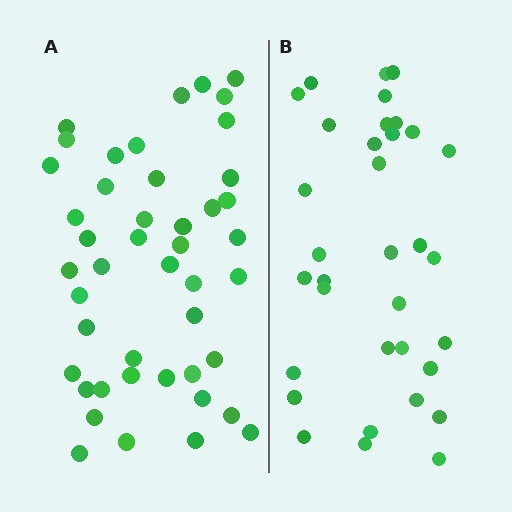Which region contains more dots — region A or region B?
Region A (the left region) has more dots.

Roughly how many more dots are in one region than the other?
Region A has roughly 12 or so more dots than region B.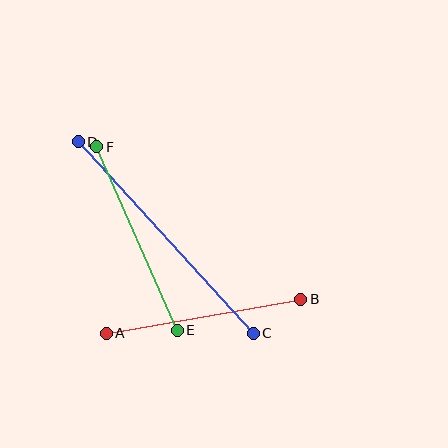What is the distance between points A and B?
The distance is approximately 197 pixels.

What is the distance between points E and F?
The distance is approximately 200 pixels.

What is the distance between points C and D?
The distance is approximately 259 pixels.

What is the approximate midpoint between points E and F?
The midpoint is at approximately (137, 239) pixels.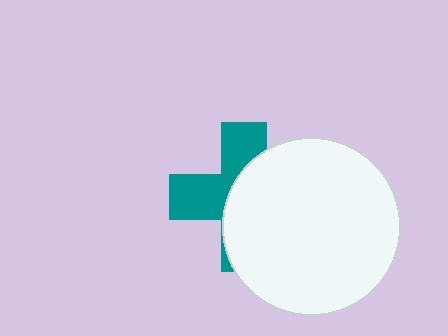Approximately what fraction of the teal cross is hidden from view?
Roughly 58% of the teal cross is hidden behind the white circle.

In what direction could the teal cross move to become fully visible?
The teal cross could move left. That would shift it out from behind the white circle entirely.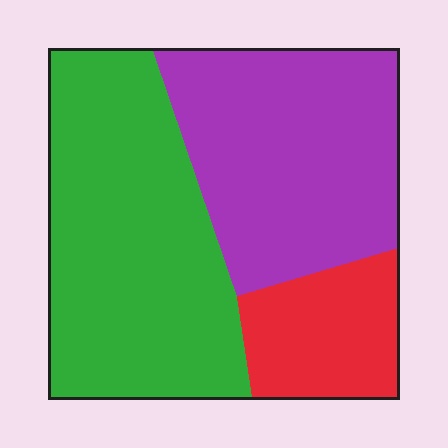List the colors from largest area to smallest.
From largest to smallest: green, purple, red.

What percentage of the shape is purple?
Purple takes up about three eighths (3/8) of the shape.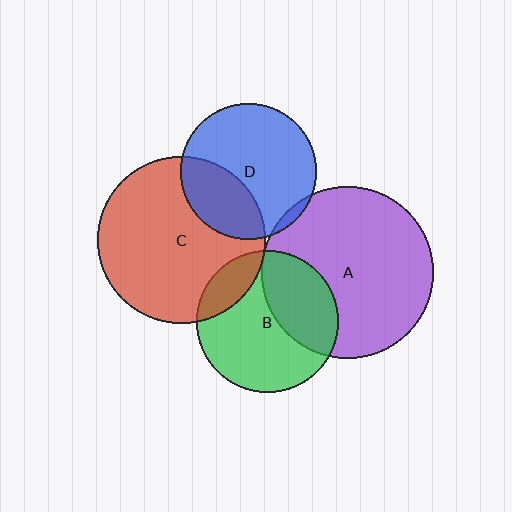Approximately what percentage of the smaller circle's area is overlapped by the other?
Approximately 5%.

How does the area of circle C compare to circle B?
Approximately 1.4 times.